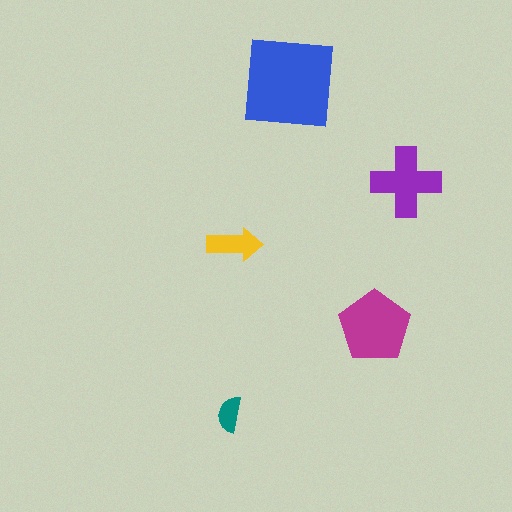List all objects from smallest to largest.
The teal semicircle, the yellow arrow, the purple cross, the magenta pentagon, the blue square.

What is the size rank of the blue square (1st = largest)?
1st.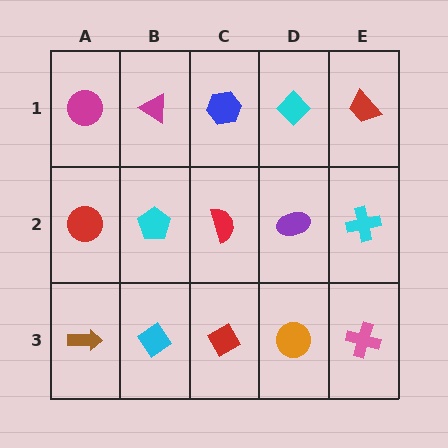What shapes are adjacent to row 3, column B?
A cyan pentagon (row 2, column B), a brown arrow (row 3, column A), a red diamond (row 3, column C).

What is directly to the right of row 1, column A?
A magenta triangle.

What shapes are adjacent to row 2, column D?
A cyan diamond (row 1, column D), an orange circle (row 3, column D), a red semicircle (row 2, column C), a cyan cross (row 2, column E).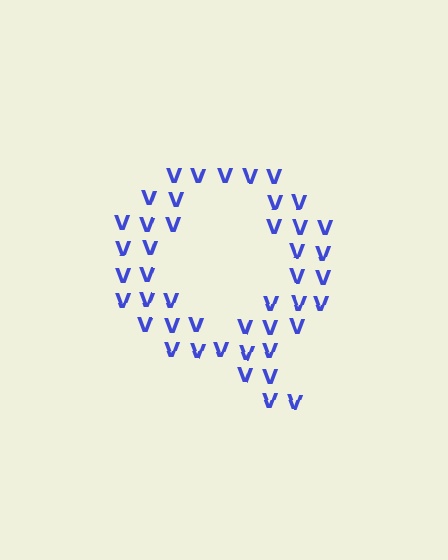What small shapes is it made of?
It is made of small letter V's.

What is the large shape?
The large shape is the letter Q.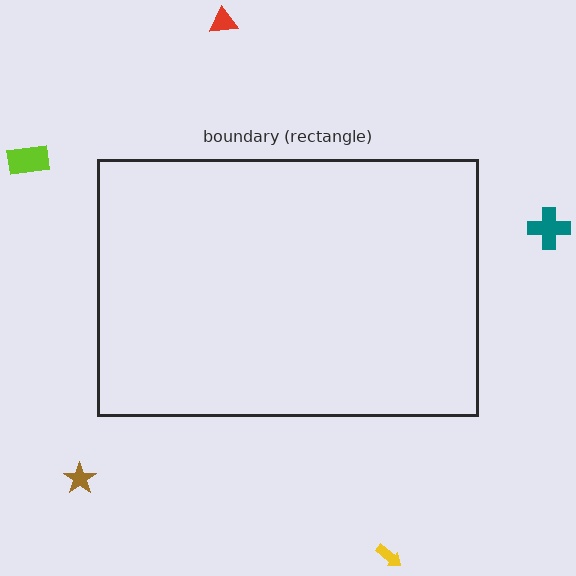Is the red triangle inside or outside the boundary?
Outside.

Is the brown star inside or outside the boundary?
Outside.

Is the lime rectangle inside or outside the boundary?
Outside.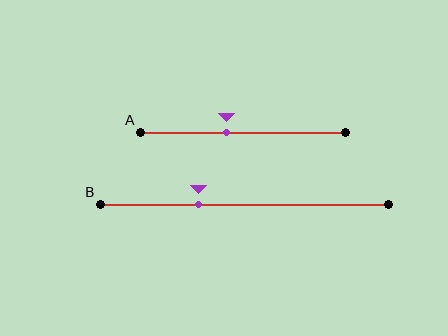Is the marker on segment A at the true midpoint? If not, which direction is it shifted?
No, the marker on segment A is shifted to the left by about 8% of the segment length.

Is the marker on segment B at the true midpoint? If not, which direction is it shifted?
No, the marker on segment B is shifted to the left by about 16% of the segment length.